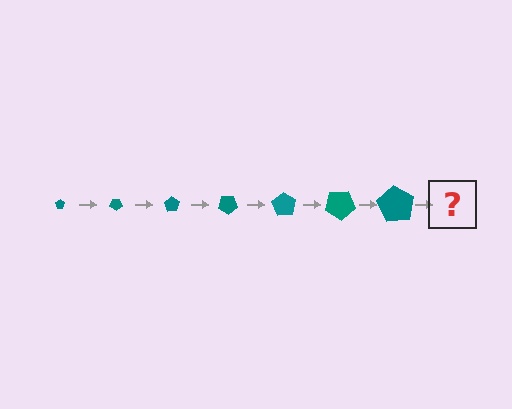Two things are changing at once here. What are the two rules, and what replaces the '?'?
The two rules are that the pentagon grows larger each step and it rotates 35 degrees each step. The '?' should be a pentagon, larger than the previous one and rotated 245 degrees from the start.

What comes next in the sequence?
The next element should be a pentagon, larger than the previous one and rotated 245 degrees from the start.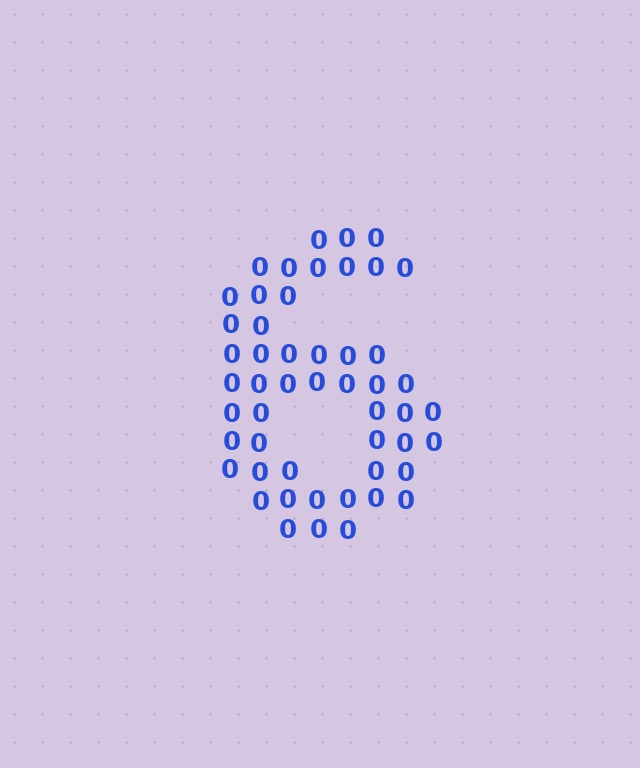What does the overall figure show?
The overall figure shows the digit 6.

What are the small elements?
The small elements are digit 0's.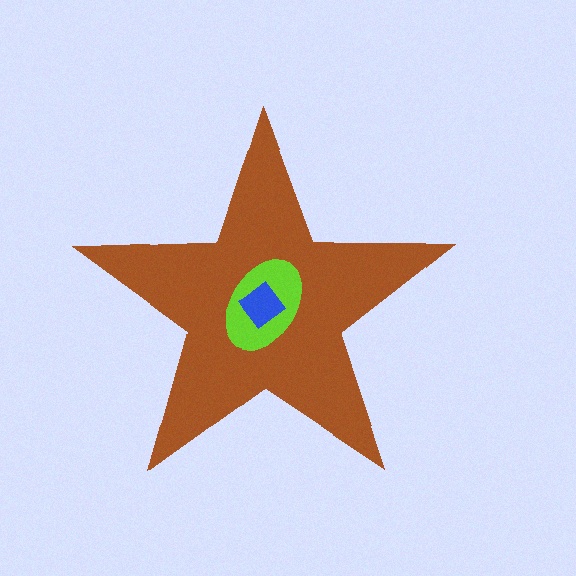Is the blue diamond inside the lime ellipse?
Yes.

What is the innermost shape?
The blue diamond.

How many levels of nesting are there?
3.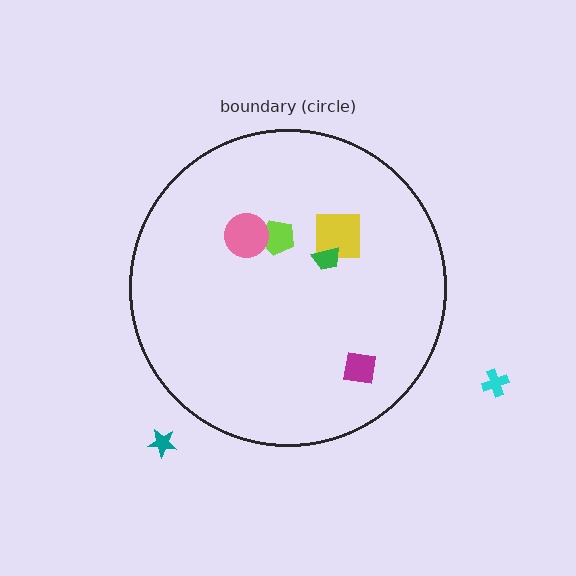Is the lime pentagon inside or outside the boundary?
Inside.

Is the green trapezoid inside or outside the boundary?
Inside.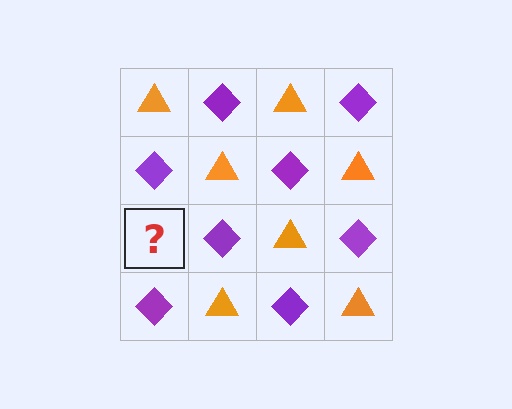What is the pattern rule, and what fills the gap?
The rule is that it alternates orange triangle and purple diamond in a checkerboard pattern. The gap should be filled with an orange triangle.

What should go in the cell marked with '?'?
The missing cell should contain an orange triangle.